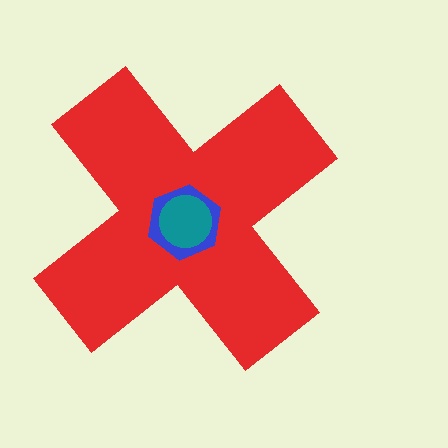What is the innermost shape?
The teal circle.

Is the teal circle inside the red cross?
Yes.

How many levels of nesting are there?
3.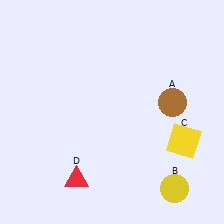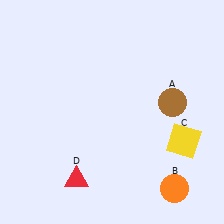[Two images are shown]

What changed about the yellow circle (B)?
In Image 1, B is yellow. In Image 2, it changed to orange.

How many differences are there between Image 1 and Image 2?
There is 1 difference between the two images.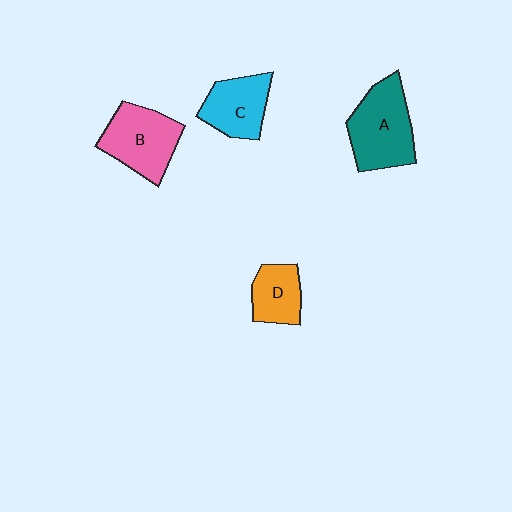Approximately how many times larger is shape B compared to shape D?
Approximately 1.6 times.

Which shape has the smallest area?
Shape D (orange).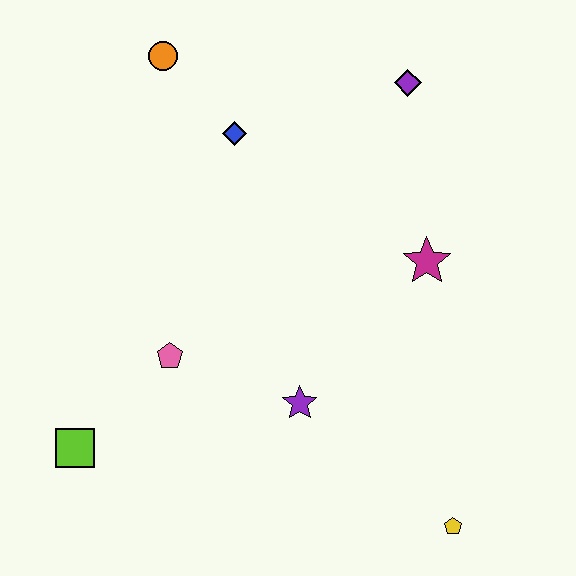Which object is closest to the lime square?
The pink pentagon is closest to the lime square.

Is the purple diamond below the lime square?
No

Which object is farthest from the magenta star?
The lime square is farthest from the magenta star.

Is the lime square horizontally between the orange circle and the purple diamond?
No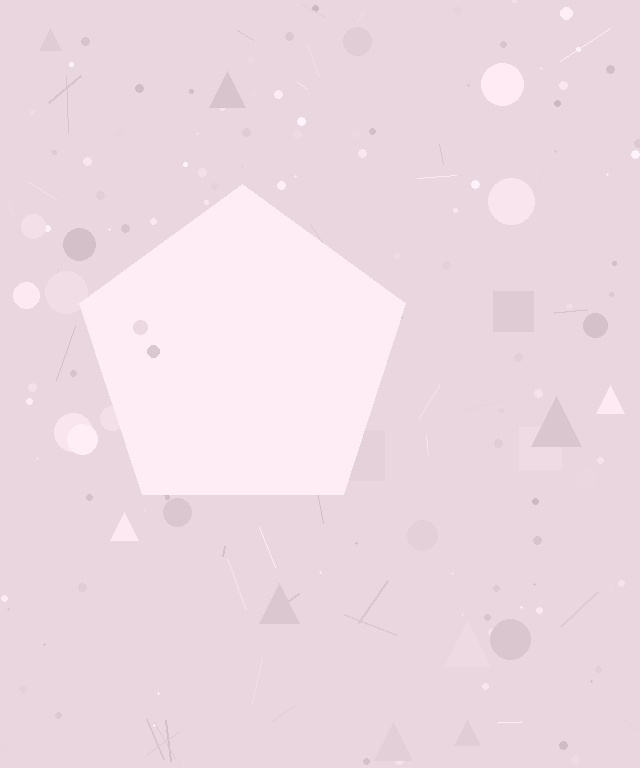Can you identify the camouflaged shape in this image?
The camouflaged shape is a pentagon.